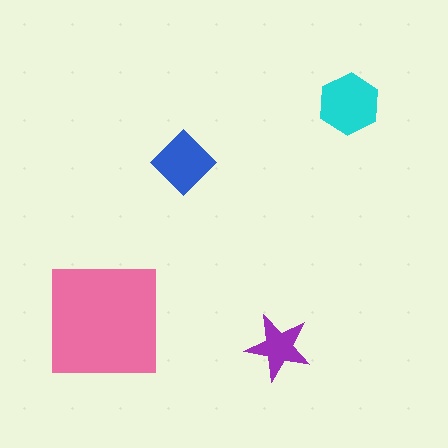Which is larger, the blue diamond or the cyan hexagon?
The cyan hexagon.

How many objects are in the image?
There are 4 objects in the image.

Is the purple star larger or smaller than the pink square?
Smaller.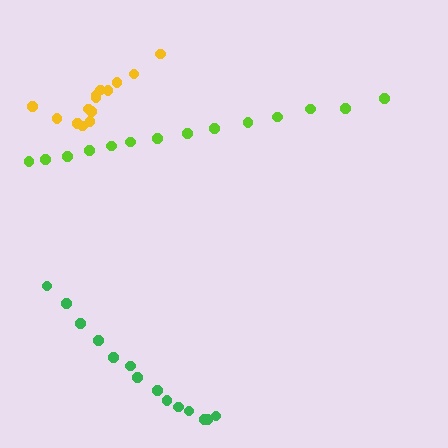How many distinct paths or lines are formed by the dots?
There are 3 distinct paths.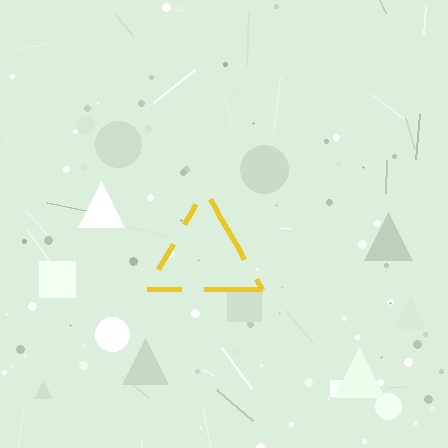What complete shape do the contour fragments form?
The contour fragments form a triangle.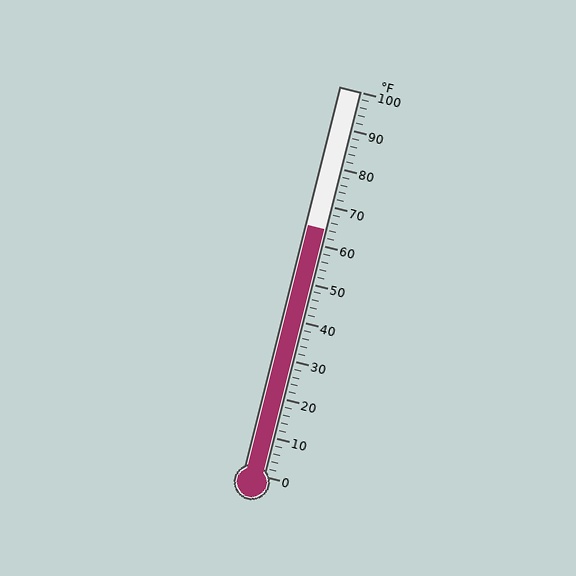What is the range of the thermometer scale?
The thermometer scale ranges from 0°F to 100°F.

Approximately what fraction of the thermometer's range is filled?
The thermometer is filled to approximately 65% of its range.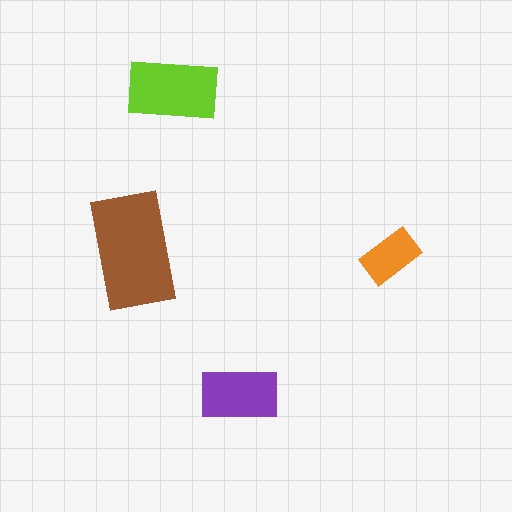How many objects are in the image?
There are 4 objects in the image.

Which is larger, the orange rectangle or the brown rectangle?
The brown one.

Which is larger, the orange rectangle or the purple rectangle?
The purple one.